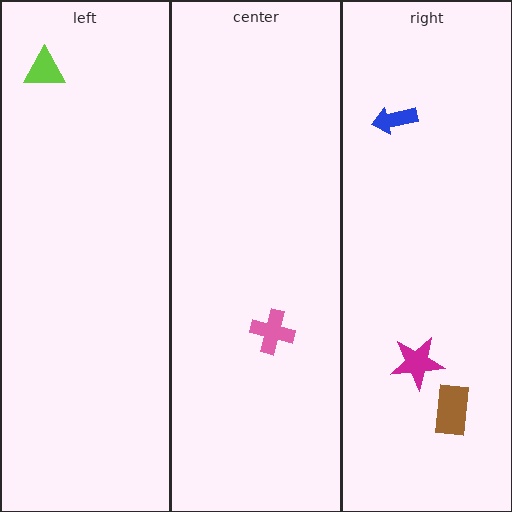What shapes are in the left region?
The lime triangle.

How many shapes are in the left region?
1.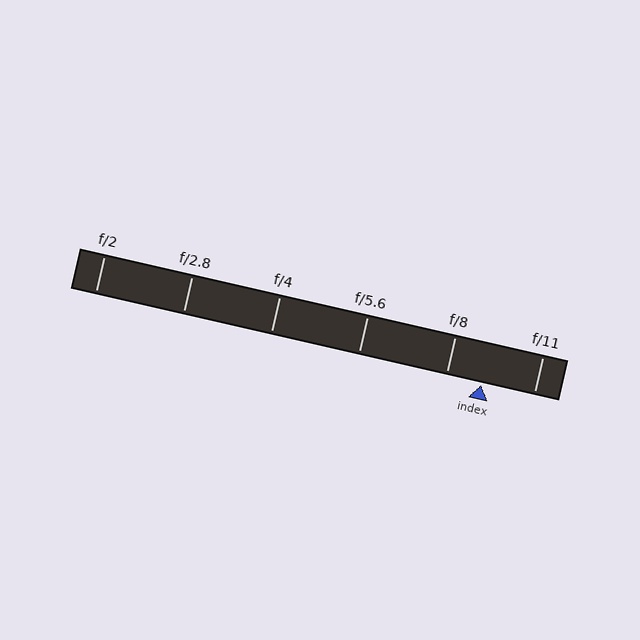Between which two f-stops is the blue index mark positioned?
The index mark is between f/8 and f/11.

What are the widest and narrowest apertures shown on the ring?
The widest aperture shown is f/2 and the narrowest is f/11.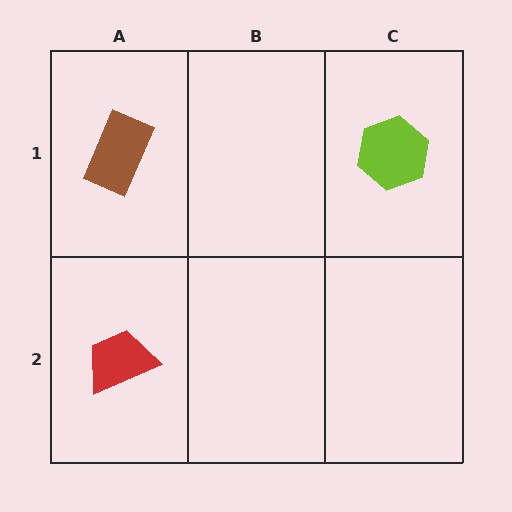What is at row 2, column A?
A red trapezoid.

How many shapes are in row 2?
1 shape.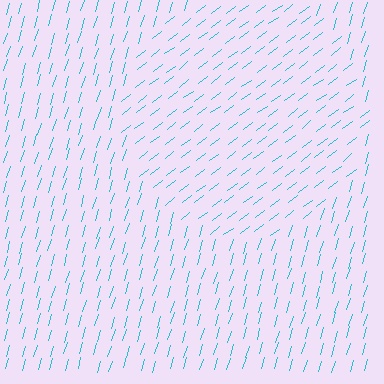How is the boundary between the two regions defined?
The boundary is defined purely by a change in line orientation (approximately 35 degrees difference). All lines are the same color and thickness.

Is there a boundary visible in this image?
Yes, there is a texture boundary formed by a change in line orientation.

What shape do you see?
I see a circle.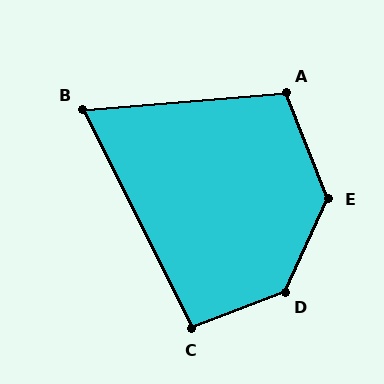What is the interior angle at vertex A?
Approximately 107 degrees (obtuse).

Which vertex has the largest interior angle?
D, at approximately 136 degrees.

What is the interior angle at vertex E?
Approximately 133 degrees (obtuse).